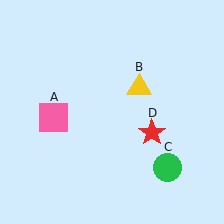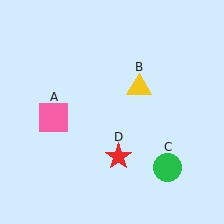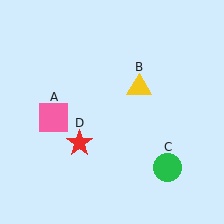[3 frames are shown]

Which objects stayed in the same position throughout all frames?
Pink square (object A) and yellow triangle (object B) and green circle (object C) remained stationary.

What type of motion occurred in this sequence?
The red star (object D) rotated clockwise around the center of the scene.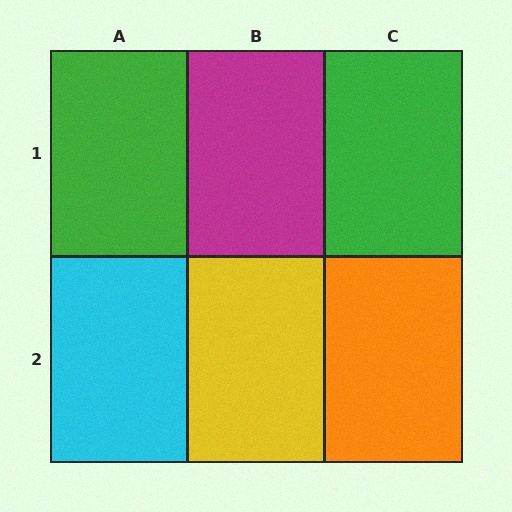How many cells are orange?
1 cell is orange.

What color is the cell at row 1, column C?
Green.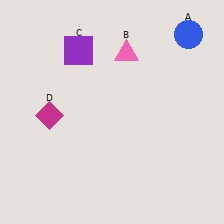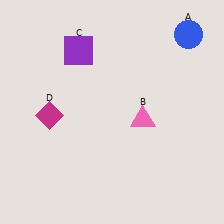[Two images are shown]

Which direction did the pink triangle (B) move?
The pink triangle (B) moved down.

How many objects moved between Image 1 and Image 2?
1 object moved between the two images.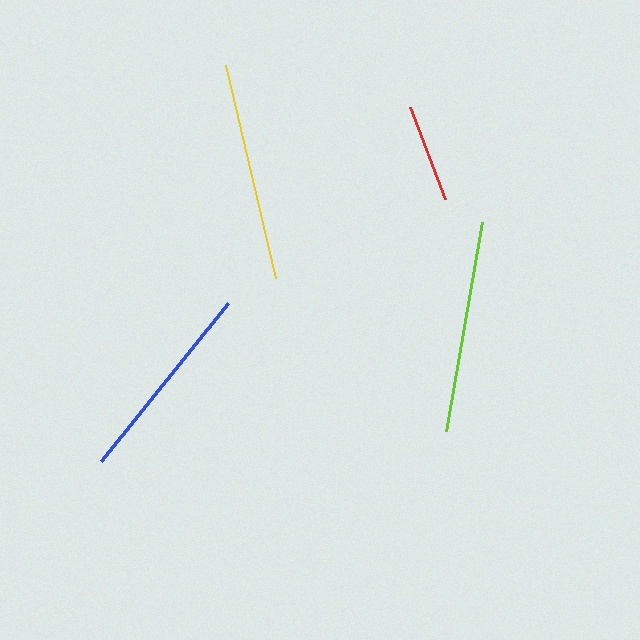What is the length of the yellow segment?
The yellow segment is approximately 218 pixels long.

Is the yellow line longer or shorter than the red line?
The yellow line is longer than the red line.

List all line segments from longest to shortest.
From longest to shortest: yellow, lime, blue, red.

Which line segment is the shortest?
The red line is the shortest at approximately 99 pixels.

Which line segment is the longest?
The yellow line is the longest at approximately 218 pixels.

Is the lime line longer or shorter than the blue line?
The lime line is longer than the blue line.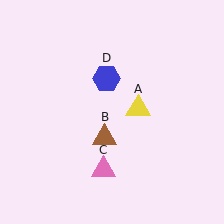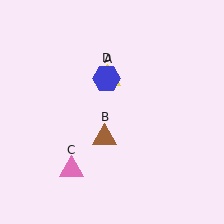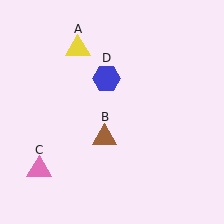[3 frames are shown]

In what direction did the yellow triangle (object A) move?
The yellow triangle (object A) moved up and to the left.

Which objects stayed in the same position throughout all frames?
Brown triangle (object B) and blue hexagon (object D) remained stationary.